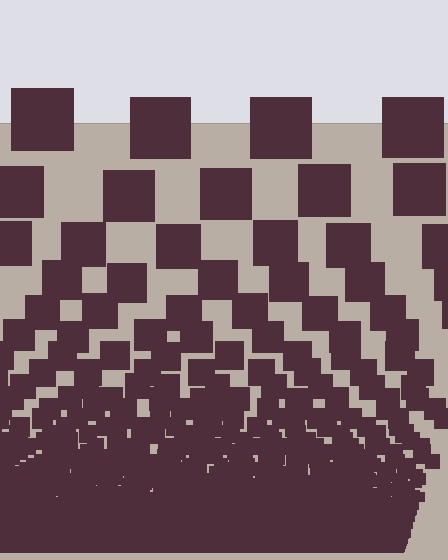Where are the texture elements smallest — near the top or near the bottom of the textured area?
Near the bottom.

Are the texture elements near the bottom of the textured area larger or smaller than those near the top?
Smaller. The gradient is inverted — elements near the bottom are smaller and denser.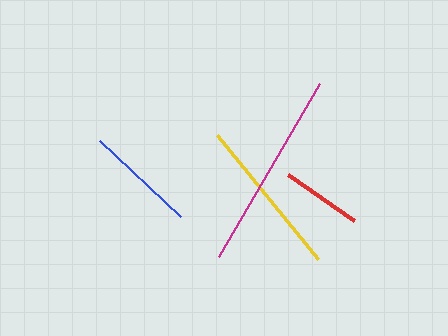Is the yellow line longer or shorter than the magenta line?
The magenta line is longer than the yellow line.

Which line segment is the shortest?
The red line is the shortest at approximately 80 pixels.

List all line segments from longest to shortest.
From longest to shortest: magenta, yellow, blue, red.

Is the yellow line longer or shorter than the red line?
The yellow line is longer than the red line.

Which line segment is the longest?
The magenta line is the longest at approximately 201 pixels.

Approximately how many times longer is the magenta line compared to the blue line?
The magenta line is approximately 1.8 times the length of the blue line.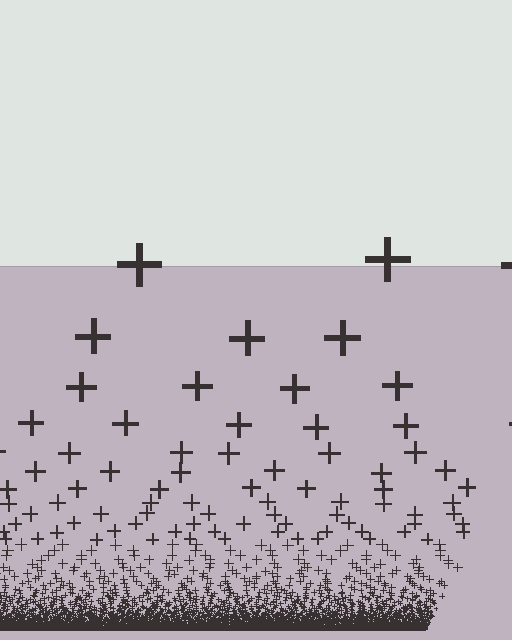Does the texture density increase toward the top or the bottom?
Density increases toward the bottom.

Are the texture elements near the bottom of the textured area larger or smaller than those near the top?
Smaller. The gradient is inverted — elements near the bottom are smaller and denser.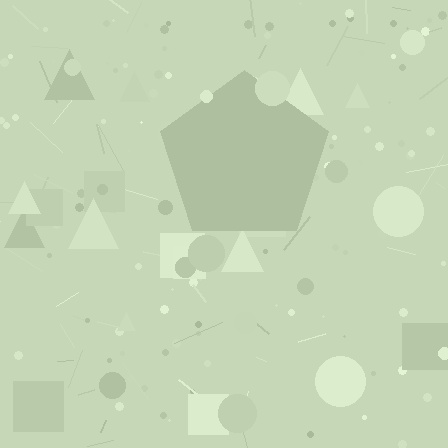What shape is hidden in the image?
A pentagon is hidden in the image.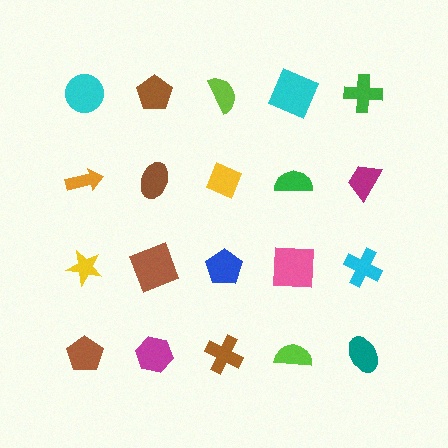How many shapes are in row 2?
5 shapes.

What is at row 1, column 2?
A brown pentagon.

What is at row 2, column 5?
A magenta trapezoid.